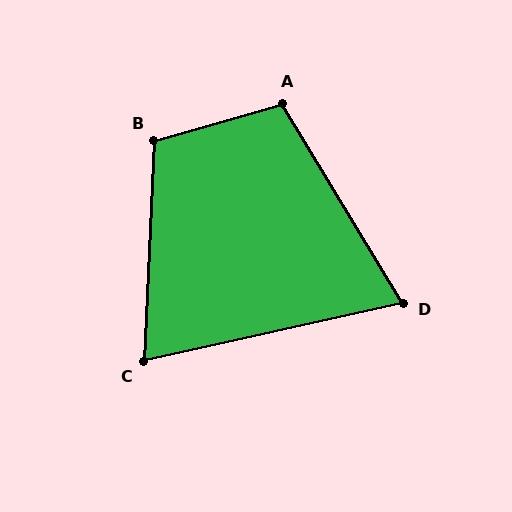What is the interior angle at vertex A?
Approximately 105 degrees (obtuse).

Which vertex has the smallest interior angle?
D, at approximately 72 degrees.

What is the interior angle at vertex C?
Approximately 75 degrees (acute).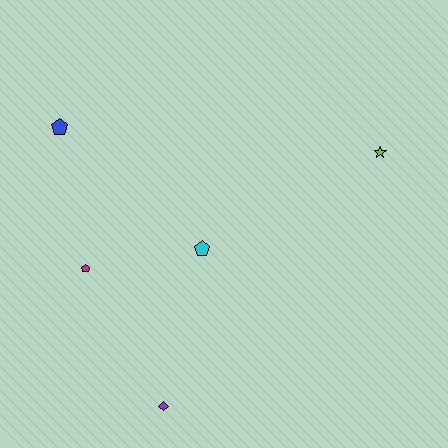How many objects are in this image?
There are 5 objects.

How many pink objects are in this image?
There are no pink objects.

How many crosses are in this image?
There are no crosses.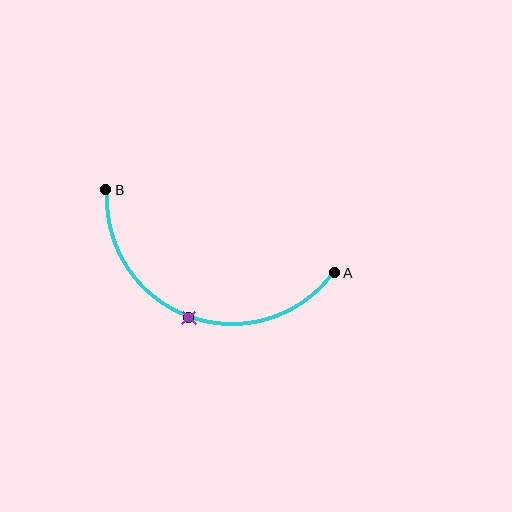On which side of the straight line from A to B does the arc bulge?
The arc bulges below the straight line connecting A and B.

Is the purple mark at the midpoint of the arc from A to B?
Yes. The purple mark lies on the arc at equal arc-length from both A and B — it is the arc midpoint.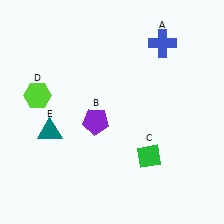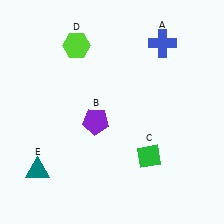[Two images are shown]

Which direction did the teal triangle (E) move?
The teal triangle (E) moved down.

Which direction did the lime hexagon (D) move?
The lime hexagon (D) moved up.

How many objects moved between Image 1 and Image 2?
2 objects moved between the two images.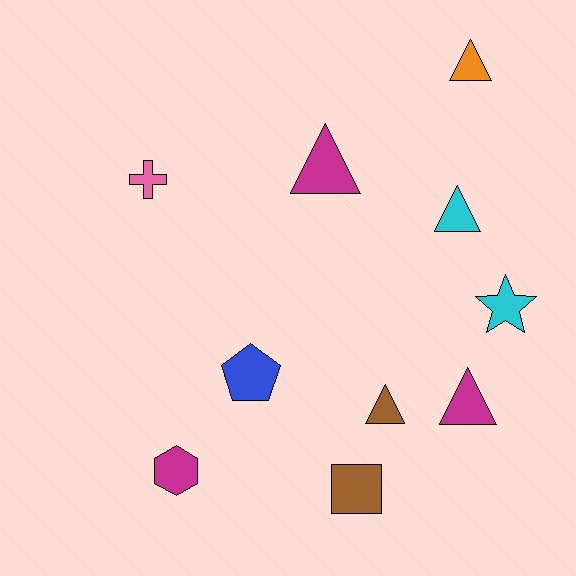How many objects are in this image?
There are 10 objects.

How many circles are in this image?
There are no circles.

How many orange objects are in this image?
There is 1 orange object.